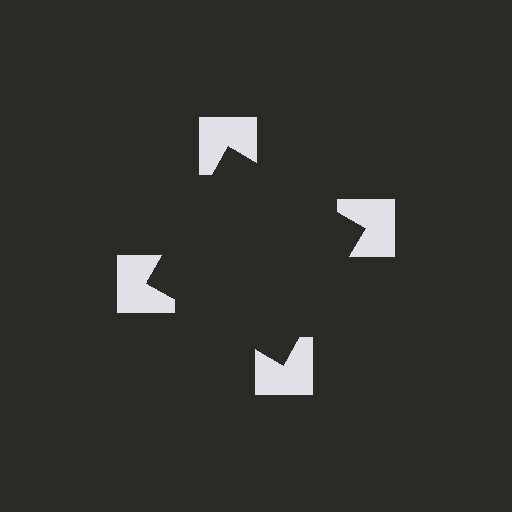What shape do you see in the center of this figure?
An illusory square — its edges are inferred from the aligned wedge cuts in the notched squares, not physically drawn.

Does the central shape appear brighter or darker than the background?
It typically appears slightly darker than the background, even though no actual brightness change is drawn.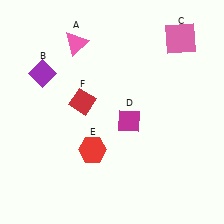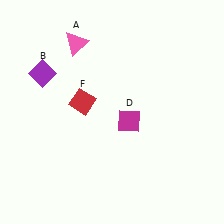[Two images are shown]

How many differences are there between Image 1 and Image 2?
There are 2 differences between the two images.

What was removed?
The red hexagon (E), the pink square (C) were removed in Image 2.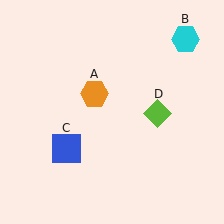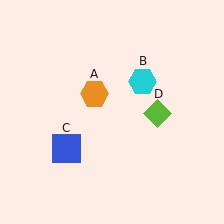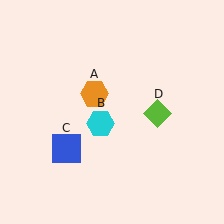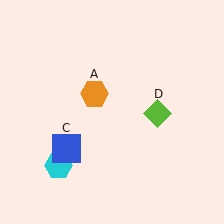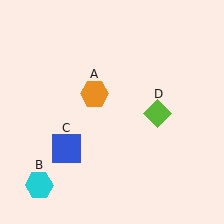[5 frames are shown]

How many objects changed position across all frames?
1 object changed position: cyan hexagon (object B).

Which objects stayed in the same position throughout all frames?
Orange hexagon (object A) and blue square (object C) and lime diamond (object D) remained stationary.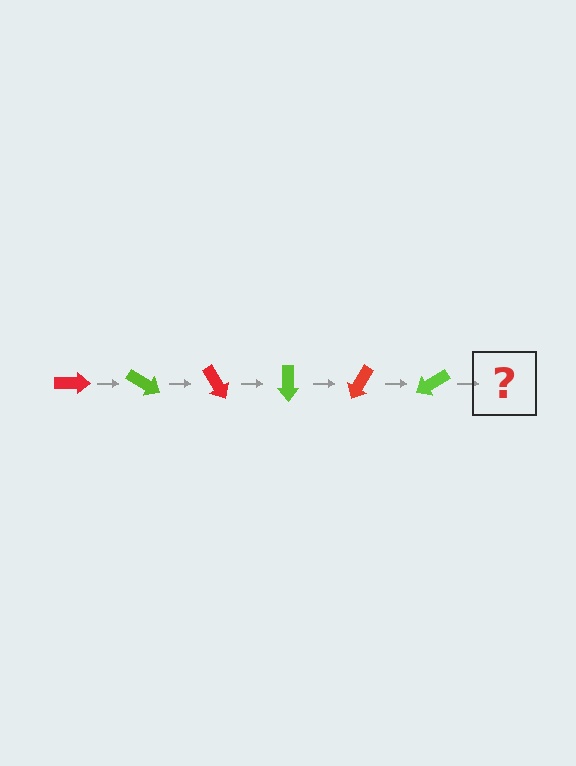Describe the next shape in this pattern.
It should be a red arrow, rotated 180 degrees from the start.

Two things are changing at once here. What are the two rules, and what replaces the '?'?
The two rules are that it rotates 30 degrees each step and the color cycles through red and lime. The '?' should be a red arrow, rotated 180 degrees from the start.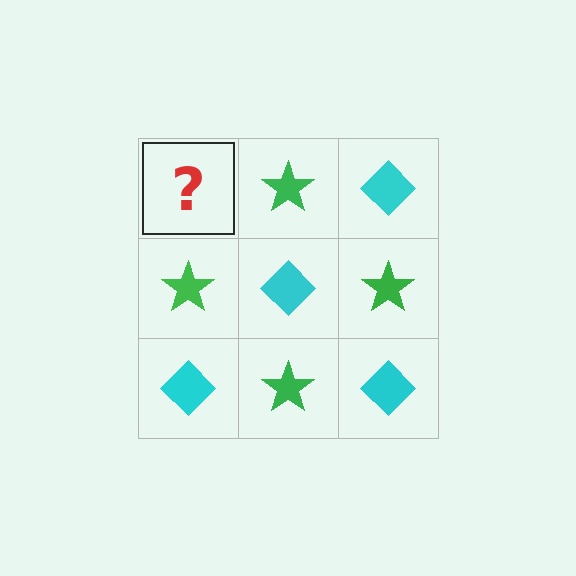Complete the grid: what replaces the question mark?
The question mark should be replaced with a cyan diamond.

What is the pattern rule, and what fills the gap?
The rule is that it alternates cyan diamond and green star in a checkerboard pattern. The gap should be filled with a cyan diamond.